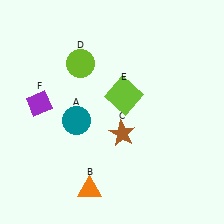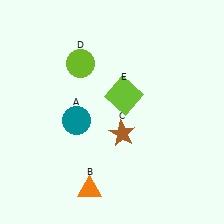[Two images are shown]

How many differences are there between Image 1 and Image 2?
There is 1 difference between the two images.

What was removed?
The purple diamond (F) was removed in Image 2.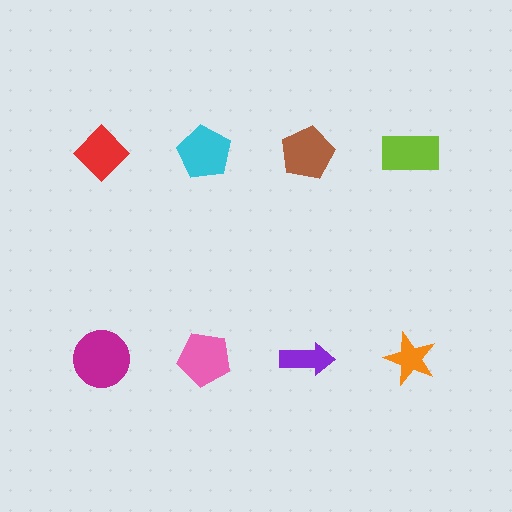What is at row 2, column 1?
A magenta circle.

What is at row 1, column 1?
A red diamond.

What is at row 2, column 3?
A purple arrow.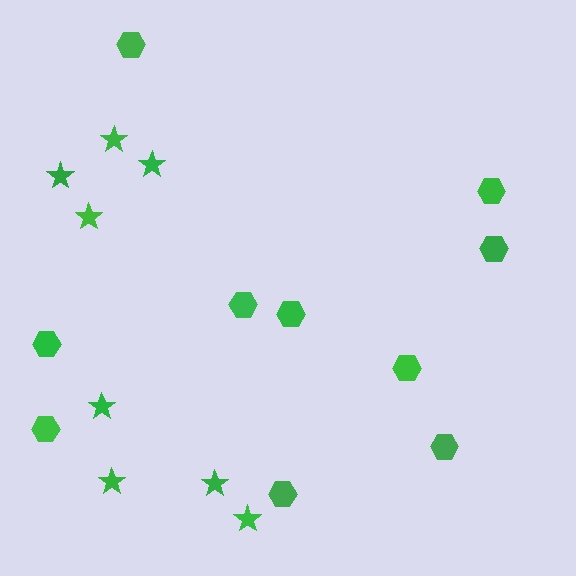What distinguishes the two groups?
There are 2 groups: one group of stars (8) and one group of hexagons (10).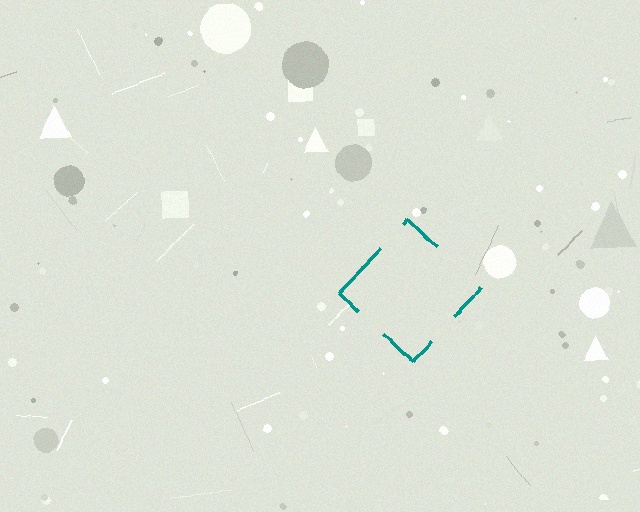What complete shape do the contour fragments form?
The contour fragments form a diamond.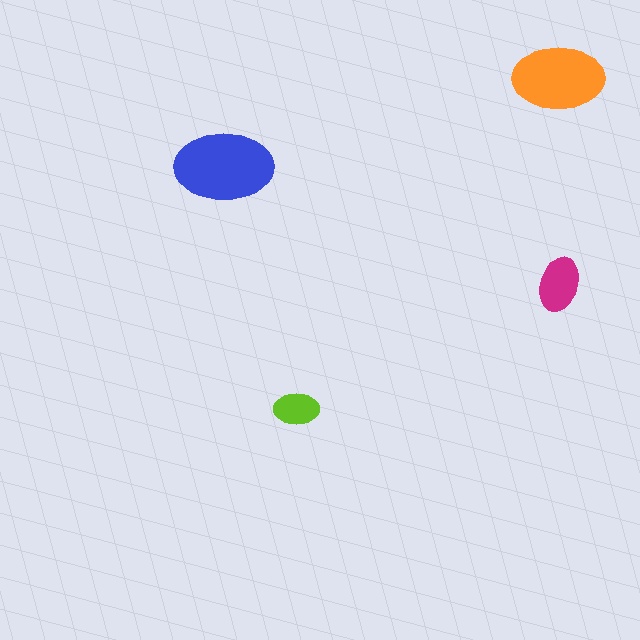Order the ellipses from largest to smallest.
the blue one, the orange one, the magenta one, the lime one.